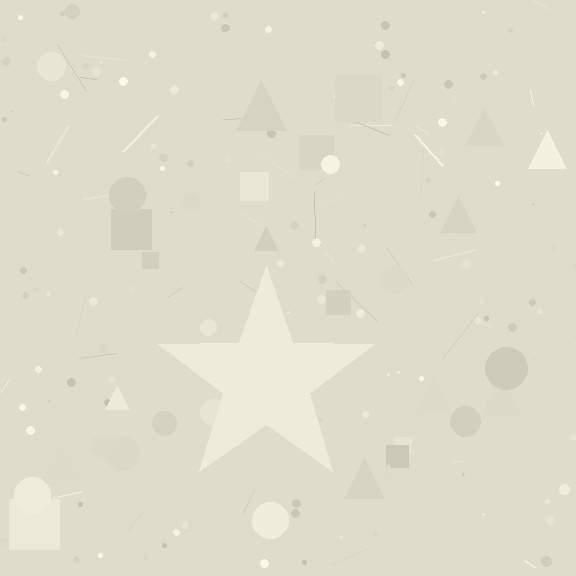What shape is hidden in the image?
A star is hidden in the image.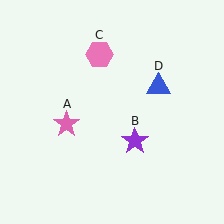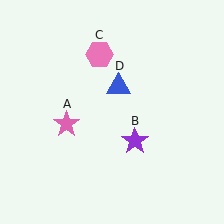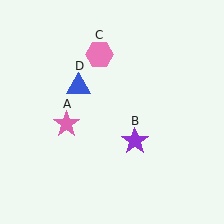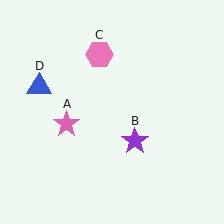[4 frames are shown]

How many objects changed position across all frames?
1 object changed position: blue triangle (object D).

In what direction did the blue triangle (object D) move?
The blue triangle (object D) moved left.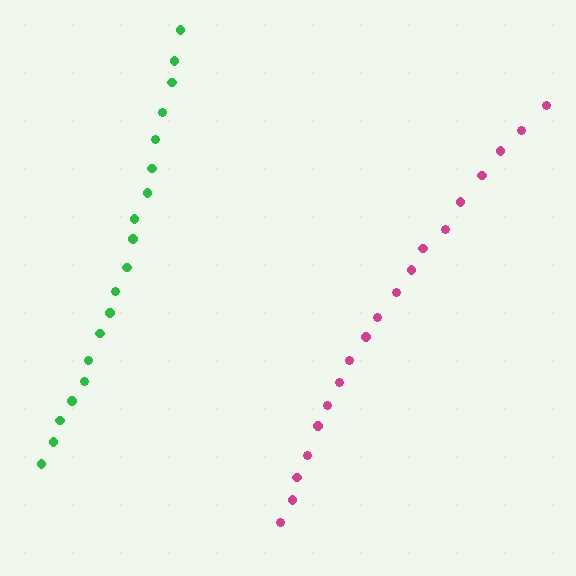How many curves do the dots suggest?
There are 2 distinct paths.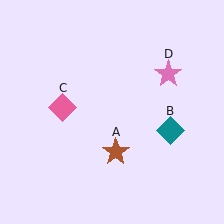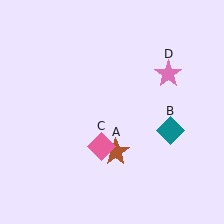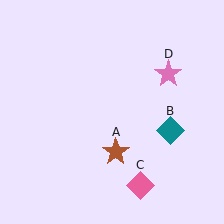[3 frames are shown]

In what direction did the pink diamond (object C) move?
The pink diamond (object C) moved down and to the right.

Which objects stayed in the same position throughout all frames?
Brown star (object A) and teal diamond (object B) and pink star (object D) remained stationary.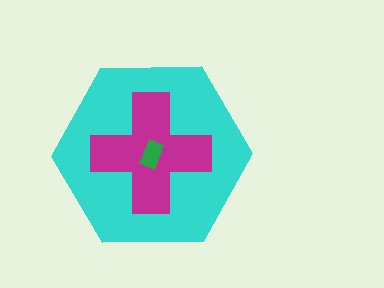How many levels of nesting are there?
3.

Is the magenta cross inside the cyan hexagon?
Yes.